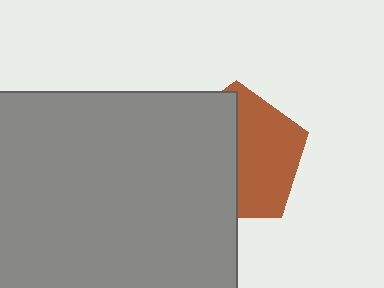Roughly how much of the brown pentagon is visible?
About half of it is visible (roughly 50%).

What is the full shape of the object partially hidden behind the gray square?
The partially hidden object is a brown pentagon.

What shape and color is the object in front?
The object in front is a gray square.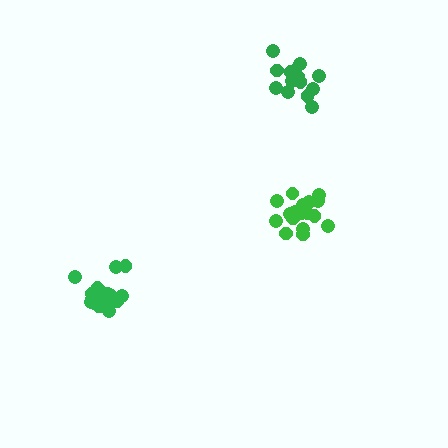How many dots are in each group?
Group 1: 18 dots, Group 2: 16 dots, Group 3: 18 dots (52 total).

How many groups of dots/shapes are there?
There are 3 groups.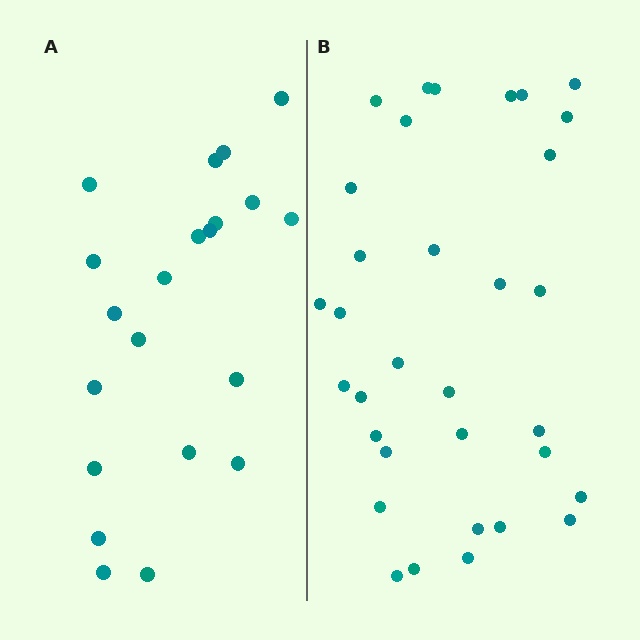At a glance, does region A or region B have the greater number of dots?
Region B (the right region) has more dots.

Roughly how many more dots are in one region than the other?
Region B has roughly 12 or so more dots than region A.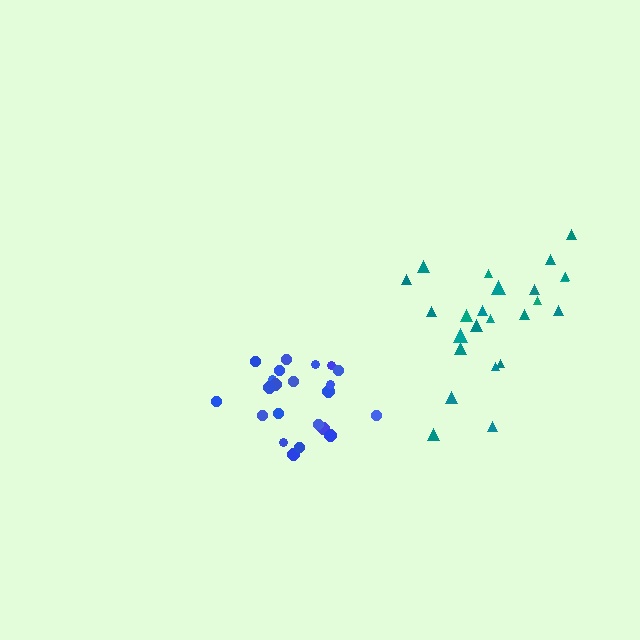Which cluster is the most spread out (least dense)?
Teal.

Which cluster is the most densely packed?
Blue.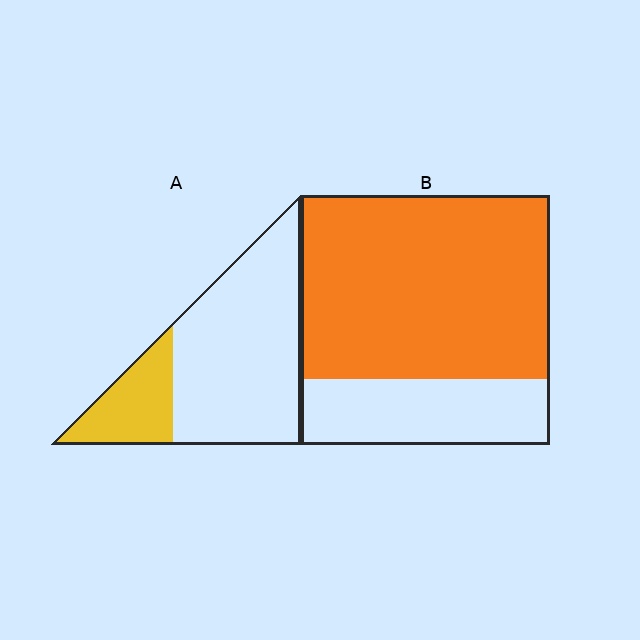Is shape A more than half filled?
No.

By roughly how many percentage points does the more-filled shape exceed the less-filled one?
By roughly 50 percentage points (B over A).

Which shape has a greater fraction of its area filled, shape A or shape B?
Shape B.